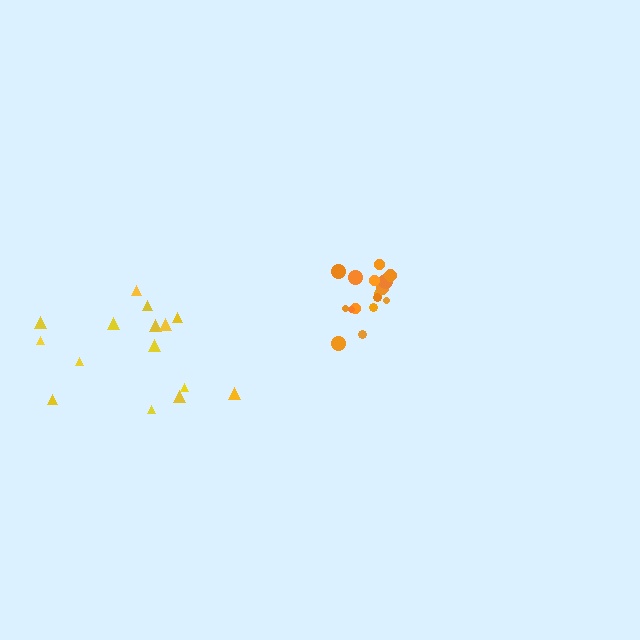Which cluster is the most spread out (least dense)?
Yellow.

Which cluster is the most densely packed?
Orange.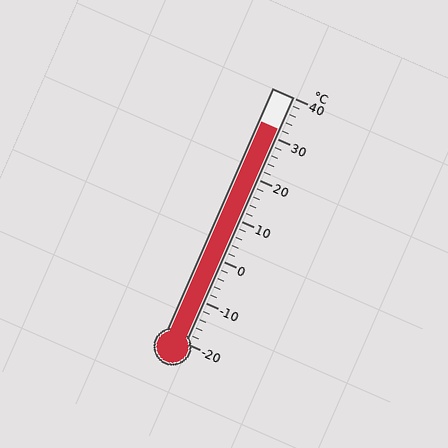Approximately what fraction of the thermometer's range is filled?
The thermometer is filled to approximately 85% of its range.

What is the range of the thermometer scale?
The thermometer scale ranges from -20°C to 40°C.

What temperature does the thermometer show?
The thermometer shows approximately 32°C.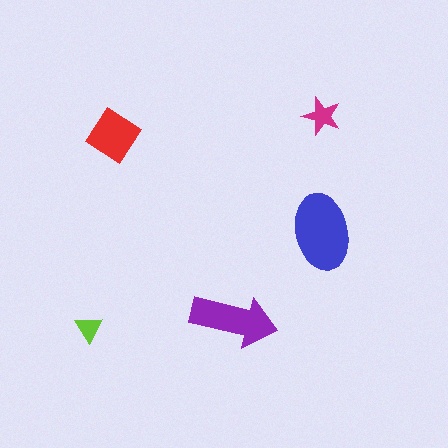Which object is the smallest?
The lime triangle.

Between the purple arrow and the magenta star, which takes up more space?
The purple arrow.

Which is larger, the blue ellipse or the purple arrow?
The blue ellipse.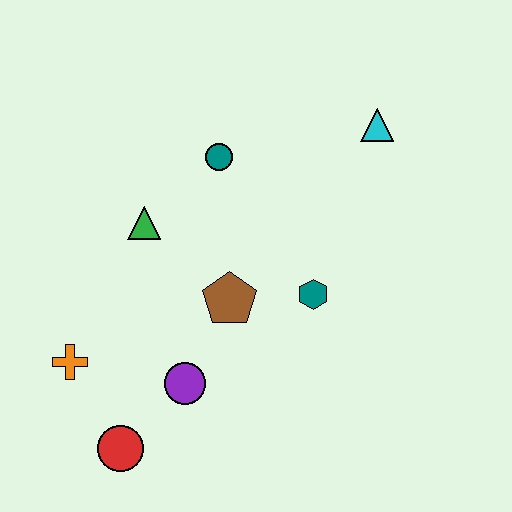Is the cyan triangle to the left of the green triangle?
No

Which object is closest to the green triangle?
The teal circle is closest to the green triangle.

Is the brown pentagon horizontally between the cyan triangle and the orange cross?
Yes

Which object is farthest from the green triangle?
The cyan triangle is farthest from the green triangle.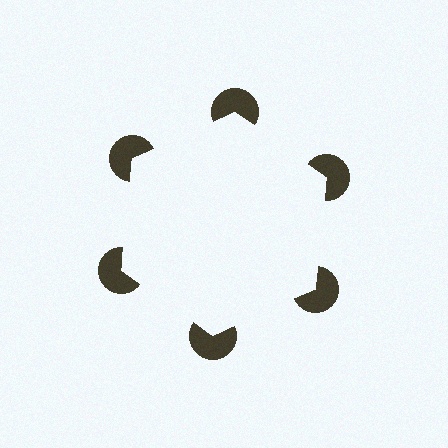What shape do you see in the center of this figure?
An illusory hexagon — its edges are inferred from the aligned wedge cuts in the pac-man discs, not physically drawn.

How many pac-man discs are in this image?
There are 6 — one at each vertex of the illusory hexagon.